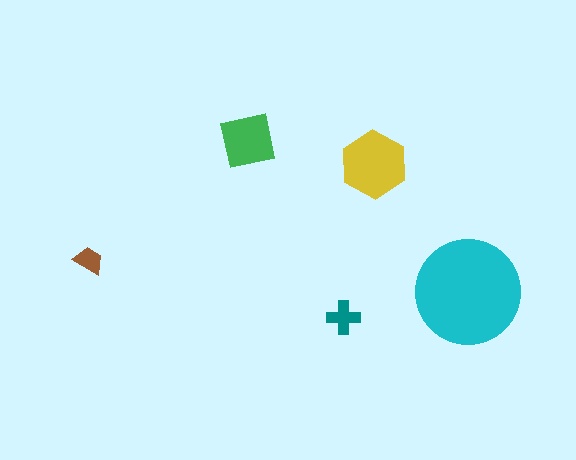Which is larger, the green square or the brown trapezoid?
The green square.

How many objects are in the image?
There are 5 objects in the image.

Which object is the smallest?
The brown trapezoid.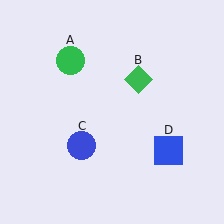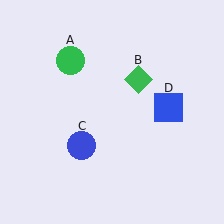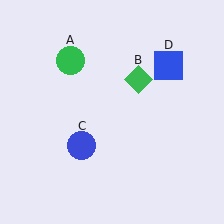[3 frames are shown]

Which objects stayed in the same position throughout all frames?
Green circle (object A) and green diamond (object B) and blue circle (object C) remained stationary.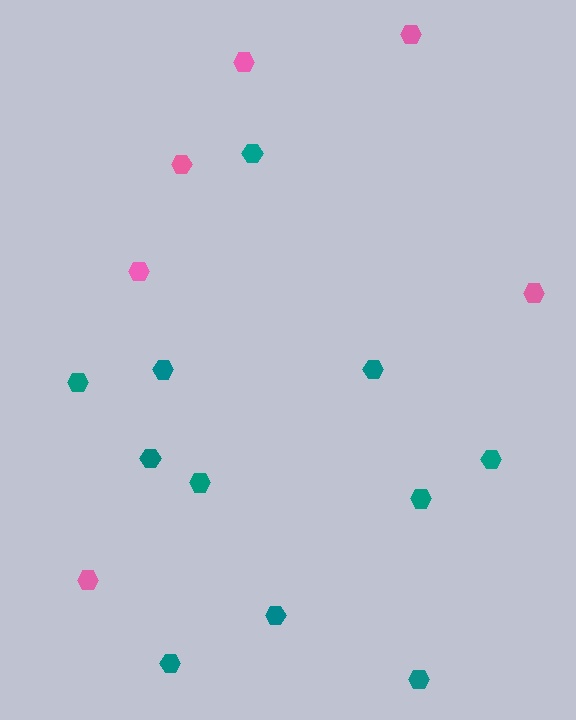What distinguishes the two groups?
There are 2 groups: one group of teal hexagons (11) and one group of pink hexagons (6).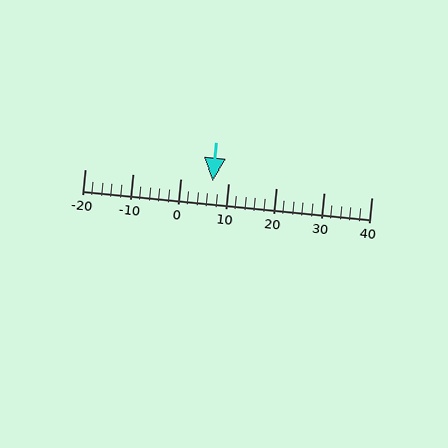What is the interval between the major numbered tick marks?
The major tick marks are spaced 10 units apart.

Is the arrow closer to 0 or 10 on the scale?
The arrow is closer to 10.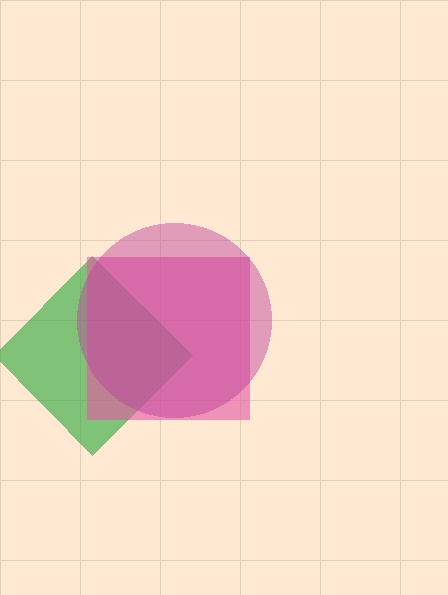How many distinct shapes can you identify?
There are 3 distinct shapes: a green diamond, a pink square, a magenta circle.